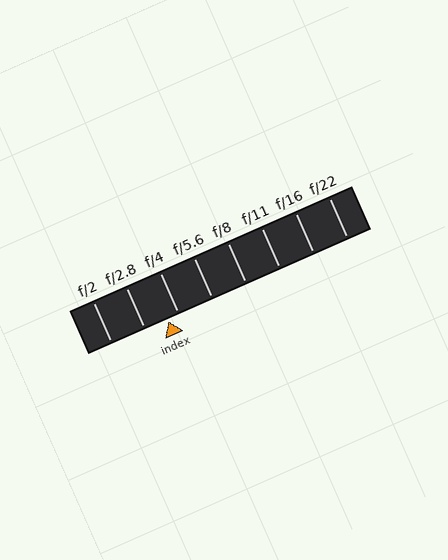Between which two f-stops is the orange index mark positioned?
The index mark is between f/2.8 and f/4.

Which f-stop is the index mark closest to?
The index mark is closest to f/4.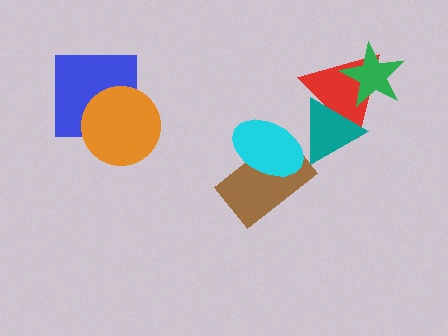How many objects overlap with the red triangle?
2 objects overlap with the red triangle.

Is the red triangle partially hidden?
Yes, it is partially covered by another shape.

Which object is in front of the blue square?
The orange circle is in front of the blue square.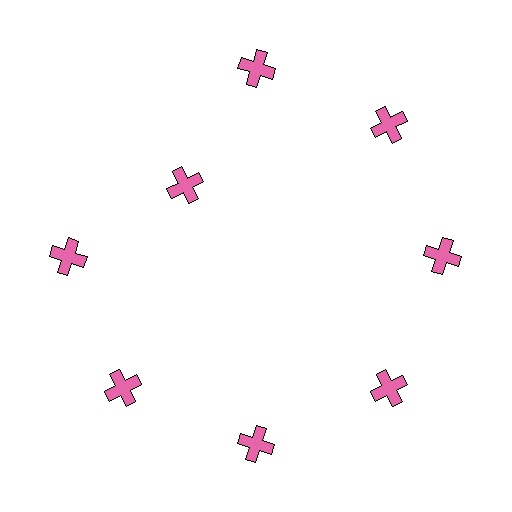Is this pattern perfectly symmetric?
No. The 8 pink crosses are arranged in a ring, but one element near the 10 o'clock position is pulled inward toward the center, breaking the 8-fold rotational symmetry.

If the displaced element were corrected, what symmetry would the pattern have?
It would have 8-fold rotational symmetry — the pattern would map onto itself every 45 degrees.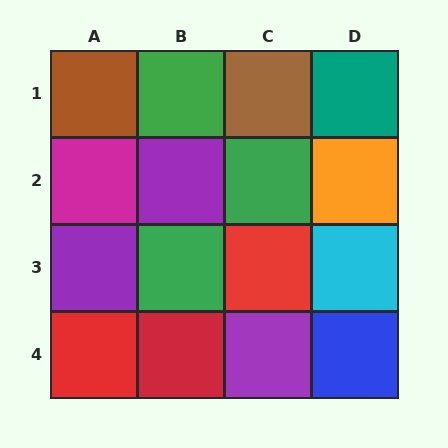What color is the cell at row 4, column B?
Red.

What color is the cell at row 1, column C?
Brown.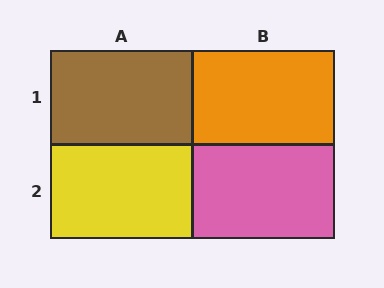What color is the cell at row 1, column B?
Orange.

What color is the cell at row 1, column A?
Brown.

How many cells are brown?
1 cell is brown.